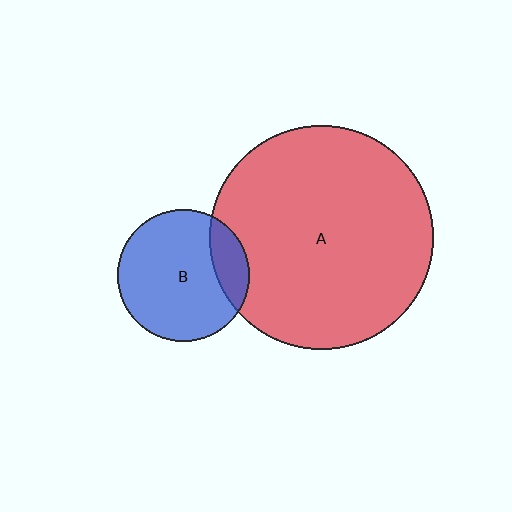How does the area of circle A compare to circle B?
Approximately 2.9 times.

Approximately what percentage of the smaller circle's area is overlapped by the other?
Approximately 15%.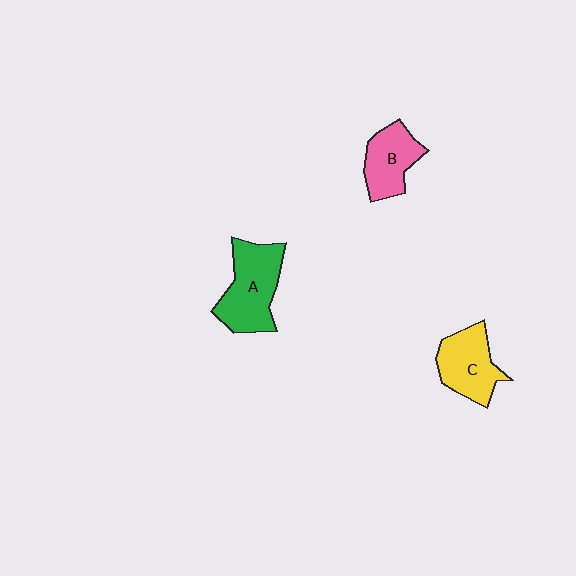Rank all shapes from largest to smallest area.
From largest to smallest: A (green), C (yellow), B (pink).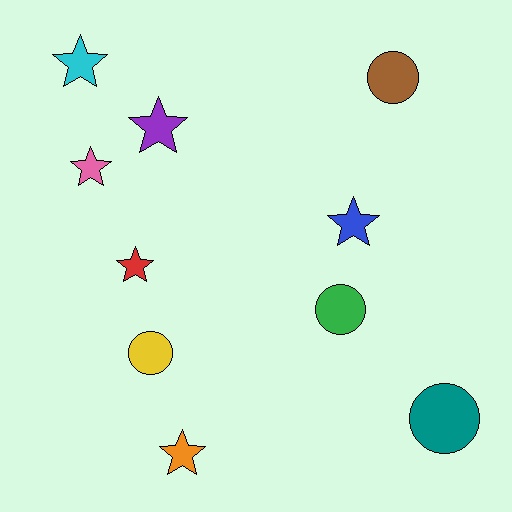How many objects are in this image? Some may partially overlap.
There are 10 objects.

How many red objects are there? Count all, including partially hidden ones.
There is 1 red object.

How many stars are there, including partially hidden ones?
There are 6 stars.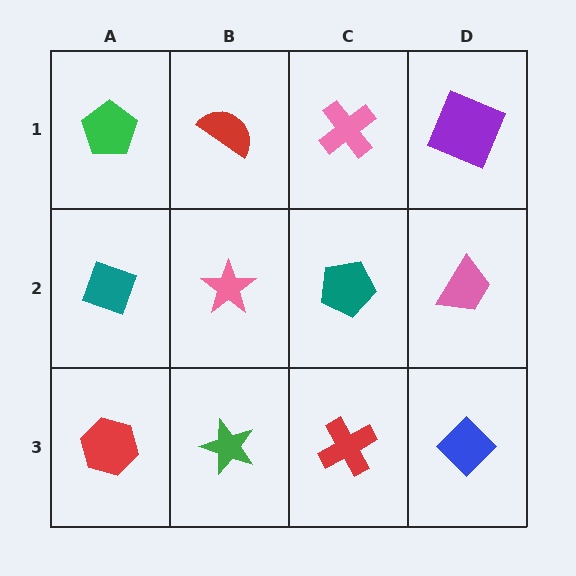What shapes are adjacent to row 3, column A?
A teal diamond (row 2, column A), a green star (row 3, column B).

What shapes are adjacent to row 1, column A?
A teal diamond (row 2, column A), a red semicircle (row 1, column B).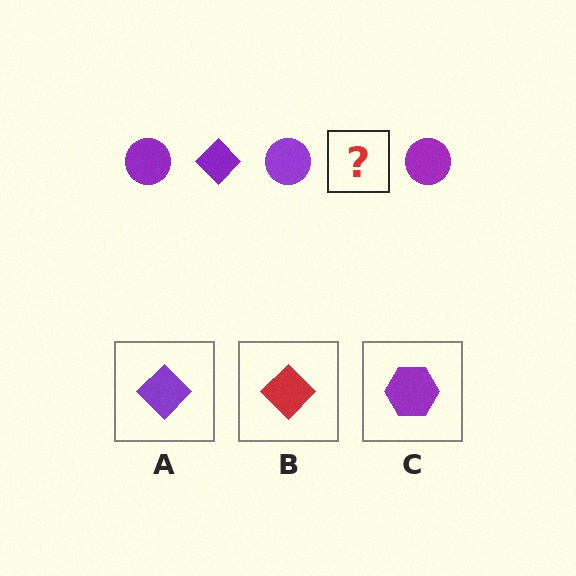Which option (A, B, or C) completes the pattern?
A.